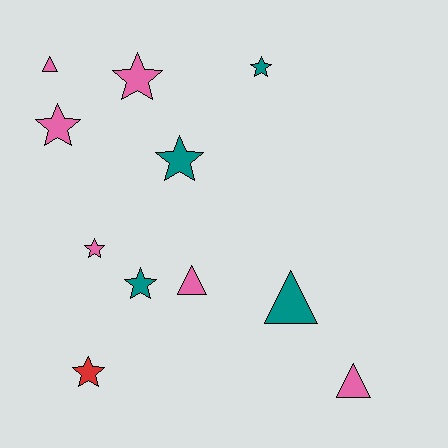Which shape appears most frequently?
Star, with 7 objects.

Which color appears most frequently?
Pink, with 6 objects.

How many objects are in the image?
There are 11 objects.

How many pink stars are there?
There are 3 pink stars.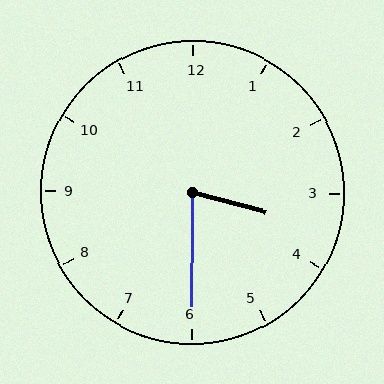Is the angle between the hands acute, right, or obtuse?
It is acute.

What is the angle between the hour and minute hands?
Approximately 75 degrees.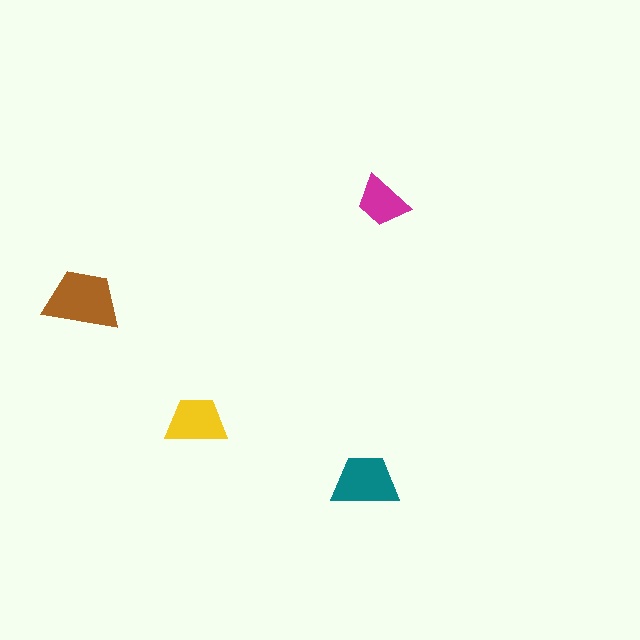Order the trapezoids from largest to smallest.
the brown one, the teal one, the yellow one, the magenta one.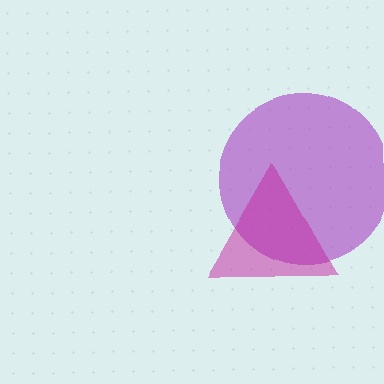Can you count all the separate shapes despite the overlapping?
Yes, there are 2 separate shapes.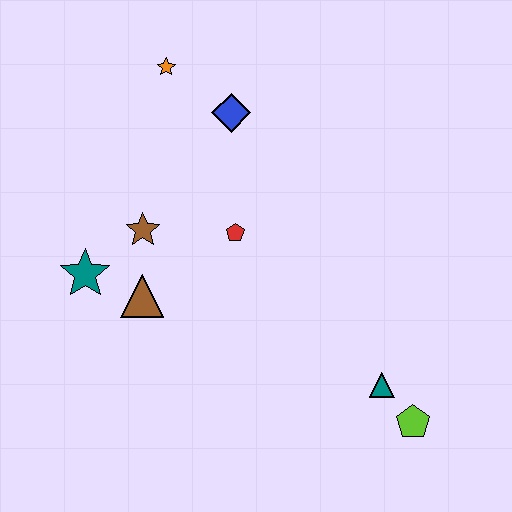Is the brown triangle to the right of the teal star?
Yes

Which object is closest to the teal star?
The brown triangle is closest to the teal star.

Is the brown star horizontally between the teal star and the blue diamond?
Yes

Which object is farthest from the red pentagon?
The lime pentagon is farthest from the red pentagon.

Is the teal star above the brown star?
No